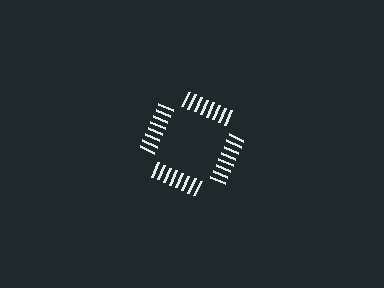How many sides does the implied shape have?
4 sides — the line-ends trace a square.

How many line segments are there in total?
32 — 8 along each of the 4 edges.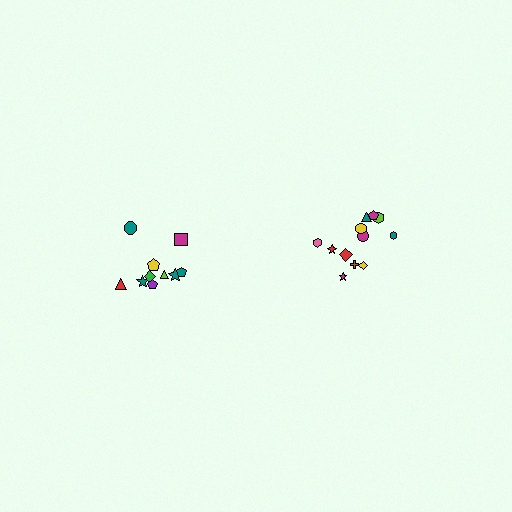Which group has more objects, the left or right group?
The right group.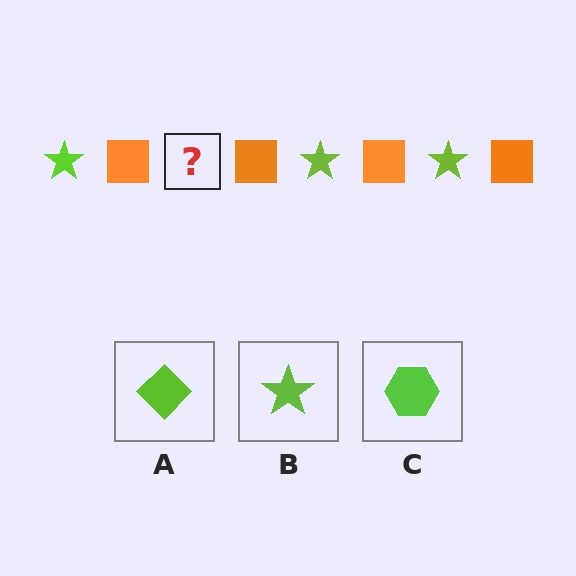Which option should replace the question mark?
Option B.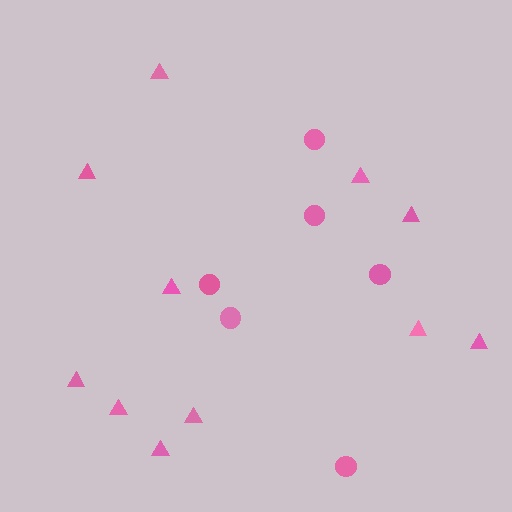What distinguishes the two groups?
There are 2 groups: one group of triangles (11) and one group of circles (6).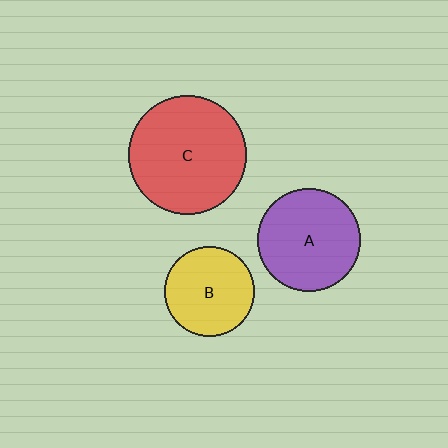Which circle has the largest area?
Circle C (red).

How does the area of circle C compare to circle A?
Approximately 1.3 times.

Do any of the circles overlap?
No, none of the circles overlap.